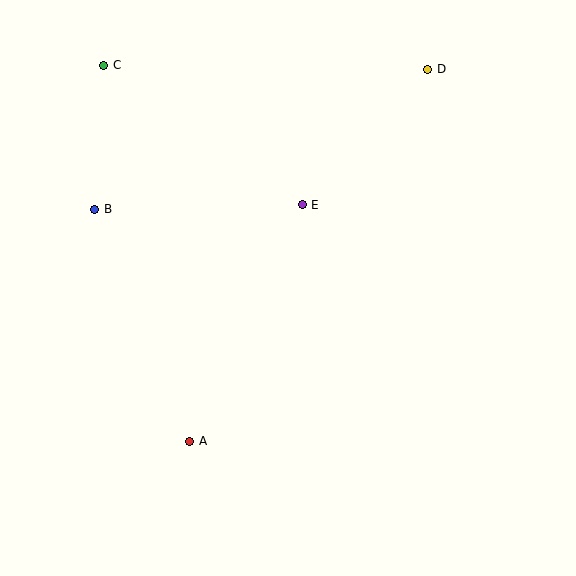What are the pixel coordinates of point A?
Point A is at (190, 441).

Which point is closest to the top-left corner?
Point C is closest to the top-left corner.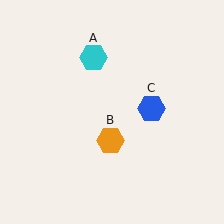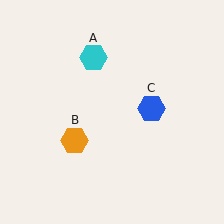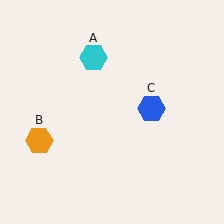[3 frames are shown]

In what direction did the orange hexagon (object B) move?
The orange hexagon (object B) moved left.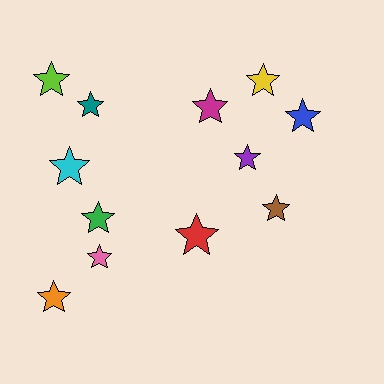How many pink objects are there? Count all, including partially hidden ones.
There is 1 pink object.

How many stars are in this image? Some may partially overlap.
There are 12 stars.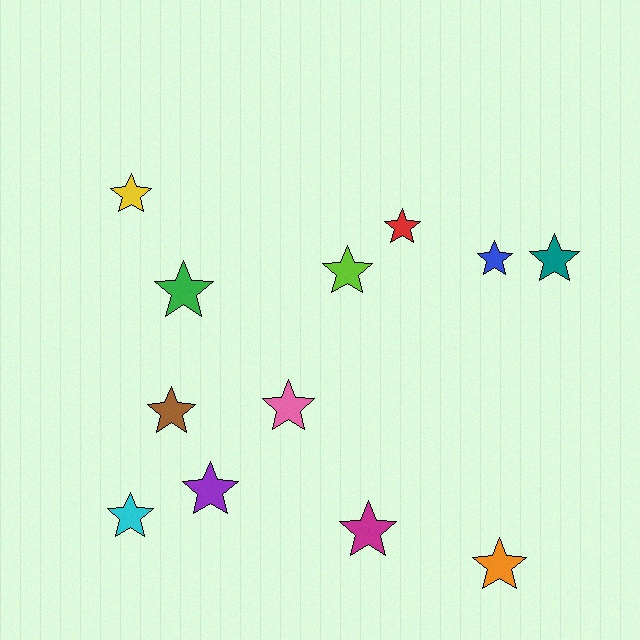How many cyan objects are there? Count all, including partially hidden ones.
There is 1 cyan object.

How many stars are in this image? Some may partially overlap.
There are 12 stars.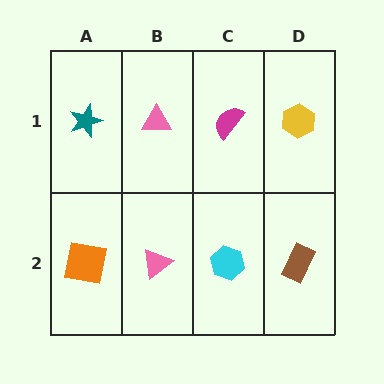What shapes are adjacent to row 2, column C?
A magenta semicircle (row 1, column C), a pink triangle (row 2, column B), a brown rectangle (row 2, column D).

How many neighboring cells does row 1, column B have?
3.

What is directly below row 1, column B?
A pink triangle.